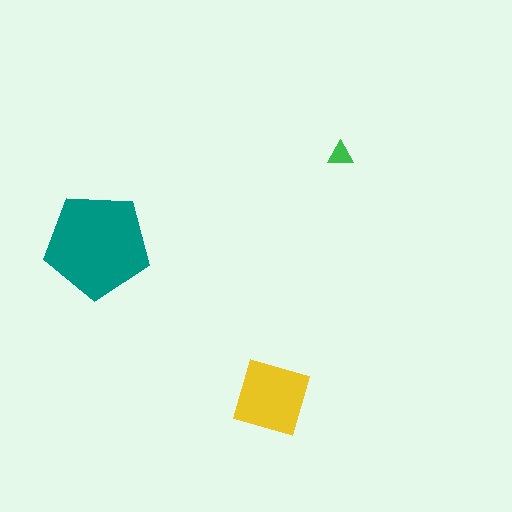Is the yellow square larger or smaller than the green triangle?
Larger.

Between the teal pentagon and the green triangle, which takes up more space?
The teal pentagon.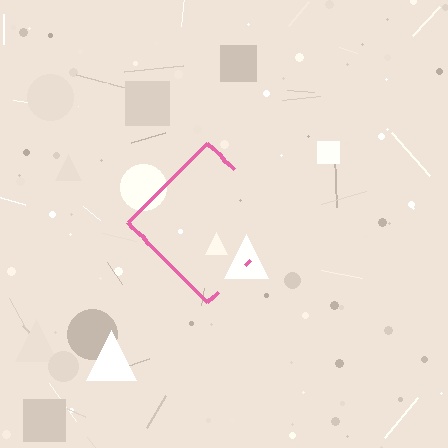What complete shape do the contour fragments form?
The contour fragments form a diamond.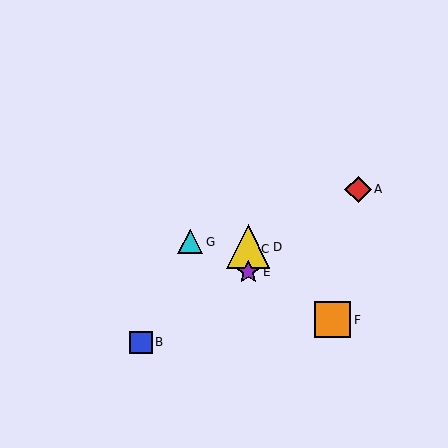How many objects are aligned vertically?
3 objects (C, D, E) are aligned vertically.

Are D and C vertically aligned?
Yes, both are at x≈248.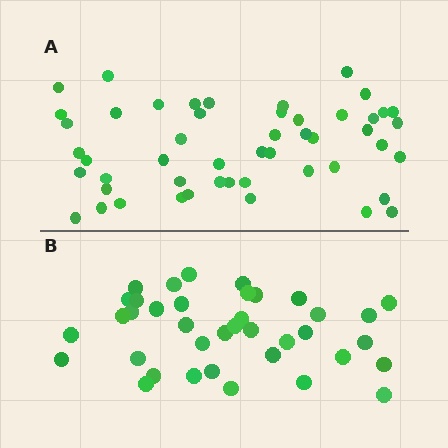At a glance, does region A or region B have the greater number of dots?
Region A (the top region) has more dots.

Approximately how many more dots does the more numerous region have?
Region A has roughly 12 or so more dots than region B.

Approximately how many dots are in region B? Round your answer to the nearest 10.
About 40 dots. (The exact count is 38, which rounds to 40.)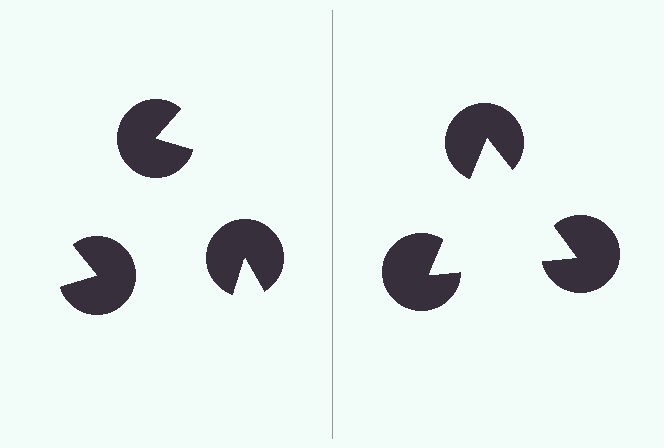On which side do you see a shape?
An illusory triangle appears on the right side. On the left side the wedge cuts are rotated, so no coherent shape forms.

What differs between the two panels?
The pac-man discs are positioned identically on both sides; only the wedge orientations differ. On the right they align to a triangle; on the left they are misaligned.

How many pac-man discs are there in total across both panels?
6 — 3 on each side.